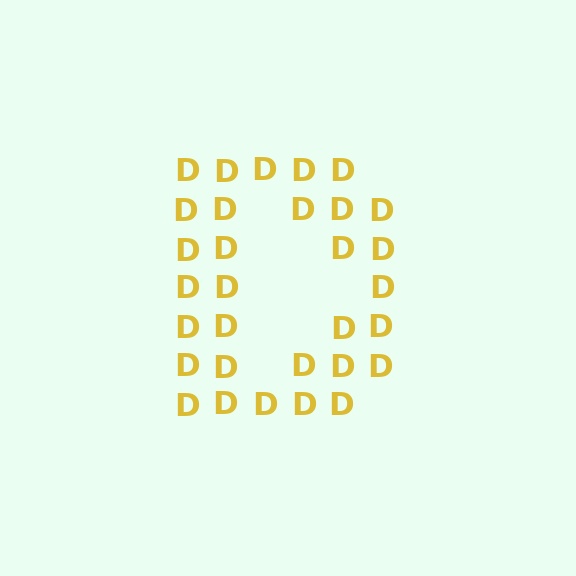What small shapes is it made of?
It is made of small letter D's.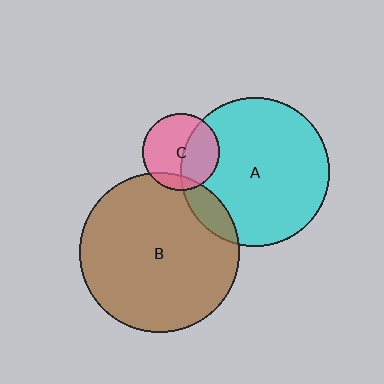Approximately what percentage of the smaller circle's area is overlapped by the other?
Approximately 10%.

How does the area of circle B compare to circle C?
Approximately 4.3 times.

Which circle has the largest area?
Circle B (brown).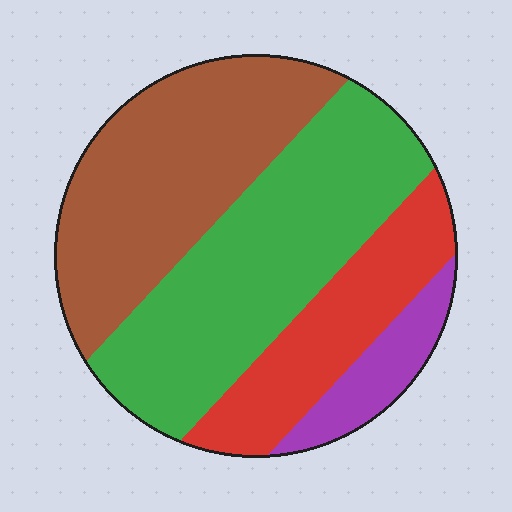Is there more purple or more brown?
Brown.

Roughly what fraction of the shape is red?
Red covers roughly 20% of the shape.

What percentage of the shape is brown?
Brown takes up between a quarter and a half of the shape.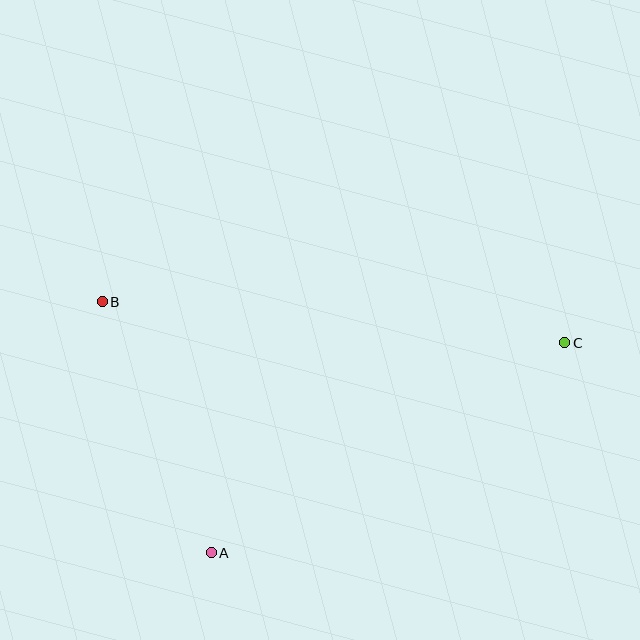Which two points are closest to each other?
Points A and B are closest to each other.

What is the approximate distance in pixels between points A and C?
The distance between A and C is approximately 411 pixels.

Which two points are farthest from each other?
Points B and C are farthest from each other.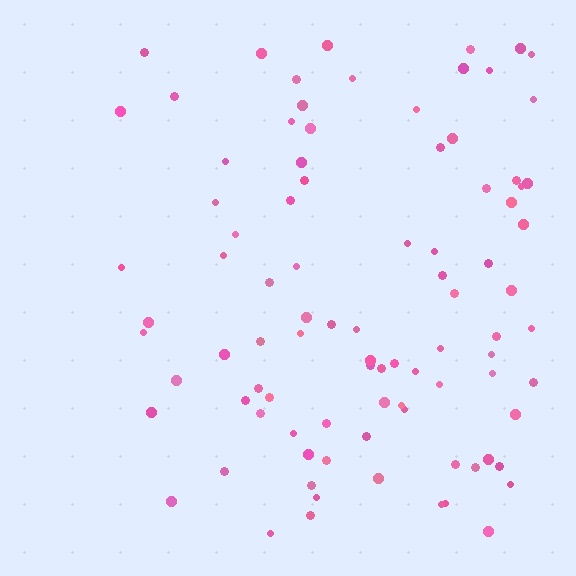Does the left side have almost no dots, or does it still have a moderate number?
Still a moderate number, just noticeably fewer than the right.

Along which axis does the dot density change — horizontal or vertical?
Horizontal.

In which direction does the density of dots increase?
From left to right, with the right side densest.